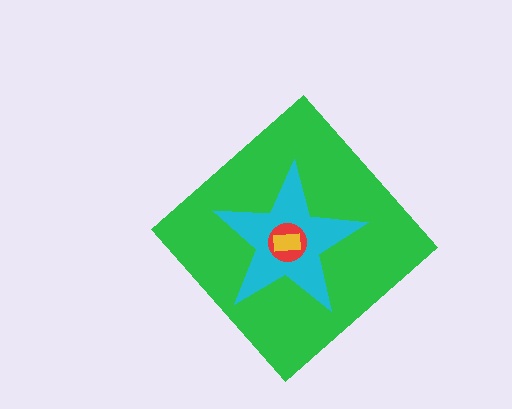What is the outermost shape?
The green diamond.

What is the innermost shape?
The yellow rectangle.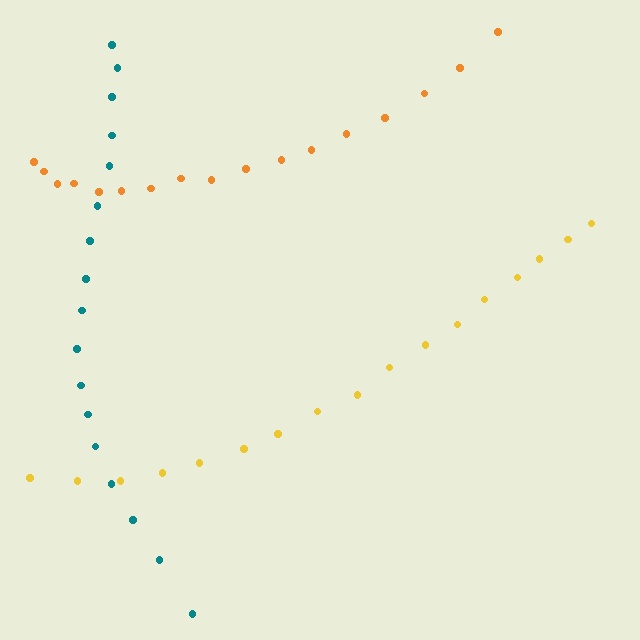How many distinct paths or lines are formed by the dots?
There are 3 distinct paths.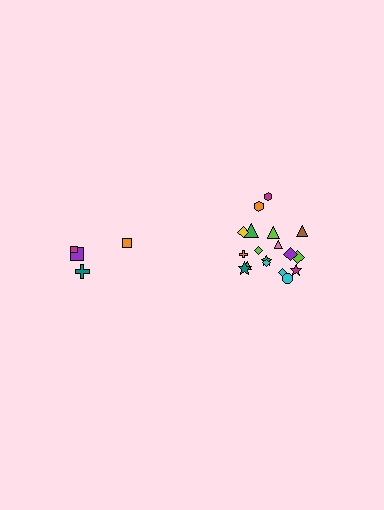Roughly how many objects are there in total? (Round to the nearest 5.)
Roughly 20 objects in total.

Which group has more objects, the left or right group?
The right group.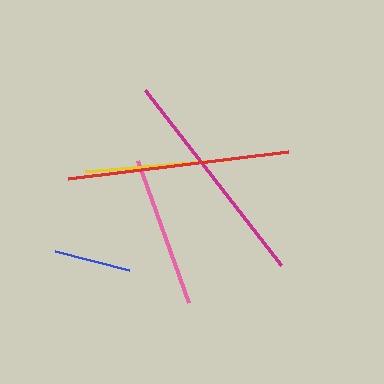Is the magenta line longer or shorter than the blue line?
The magenta line is longer than the blue line.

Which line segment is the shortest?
The blue line is the shortest at approximately 76 pixels.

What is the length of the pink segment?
The pink segment is approximately 151 pixels long.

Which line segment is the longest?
The red line is the longest at approximately 222 pixels.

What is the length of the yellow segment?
The yellow segment is approximately 143 pixels long.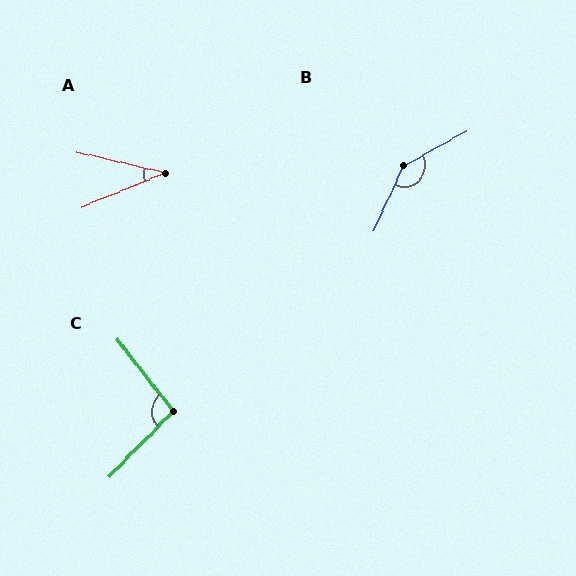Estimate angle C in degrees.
Approximately 97 degrees.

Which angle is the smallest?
A, at approximately 35 degrees.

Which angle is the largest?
B, at approximately 143 degrees.